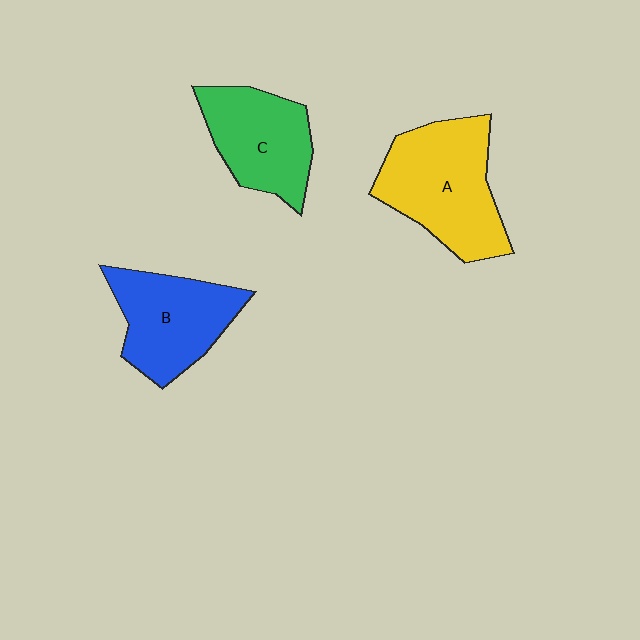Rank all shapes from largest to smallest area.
From largest to smallest: A (yellow), B (blue), C (green).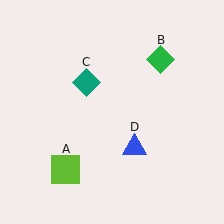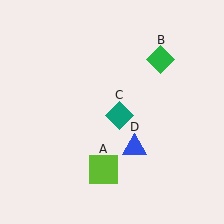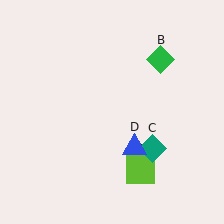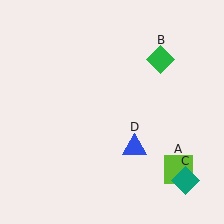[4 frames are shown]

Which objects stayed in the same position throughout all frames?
Green diamond (object B) and blue triangle (object D) remained stationary.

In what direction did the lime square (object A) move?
The lime square (object A) moved right.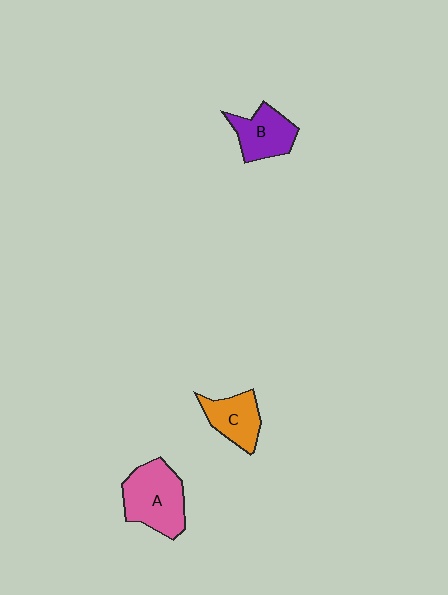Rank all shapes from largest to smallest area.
From largest to smallest: A (pink), B (purple), C (orange).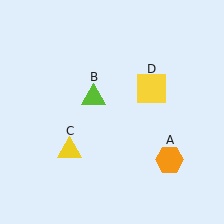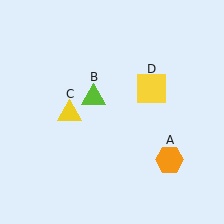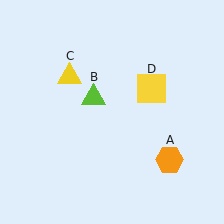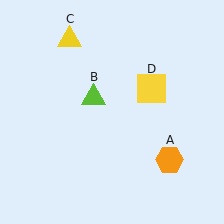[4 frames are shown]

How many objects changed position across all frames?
1 object changed position: yellow triangle (object C).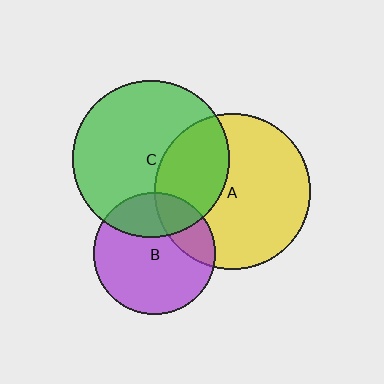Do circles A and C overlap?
Yes.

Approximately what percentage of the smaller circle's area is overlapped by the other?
Approximately 35%.